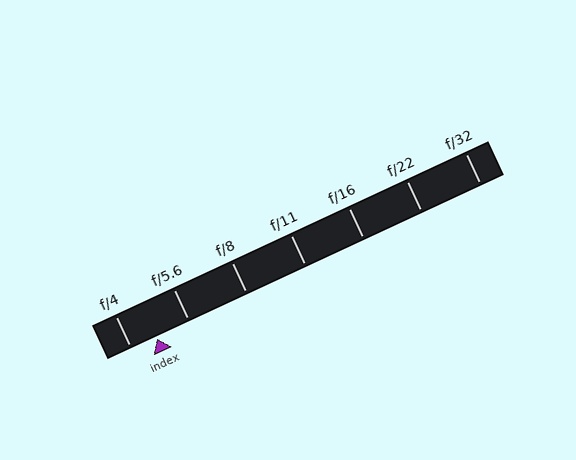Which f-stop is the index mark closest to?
The index mark is closest to f/4.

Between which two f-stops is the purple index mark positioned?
The index mark is between f/4 and f/5.6.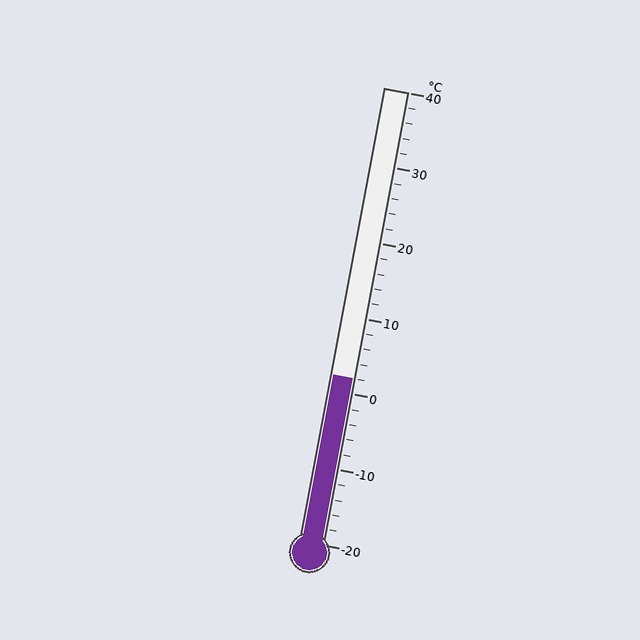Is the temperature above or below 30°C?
The temperature is below 30°C.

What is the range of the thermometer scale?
The thermometer scale ranges from -20°C to 40°C.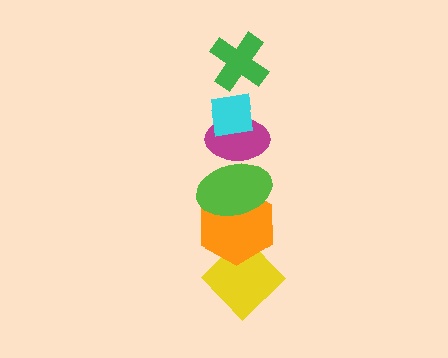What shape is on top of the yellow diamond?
The orange hexagon is on top of the yellow diamond.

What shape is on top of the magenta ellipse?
The cyan square is on top of the magenta ellipse.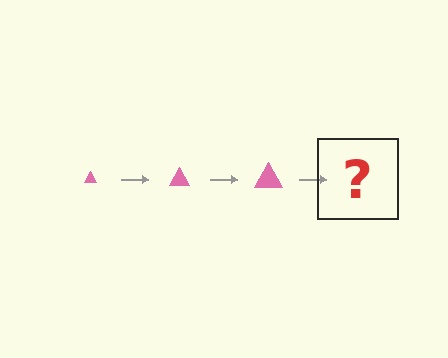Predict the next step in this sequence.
The next step is a pink triangle, larger than the previous one.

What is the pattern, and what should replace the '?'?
The pattern is that the triangle gets progressively larger each step. The '?' should be a pink triangle, larger than the previous one.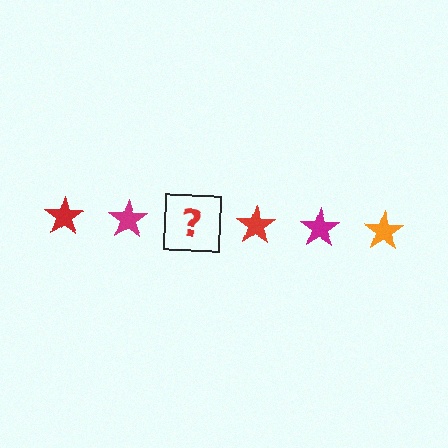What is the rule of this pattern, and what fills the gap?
The rule is that the pattern cycles through red, magenta, orange stars. The gap should be filled with an orange star.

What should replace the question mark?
The question mark should be replaced with an orange star.